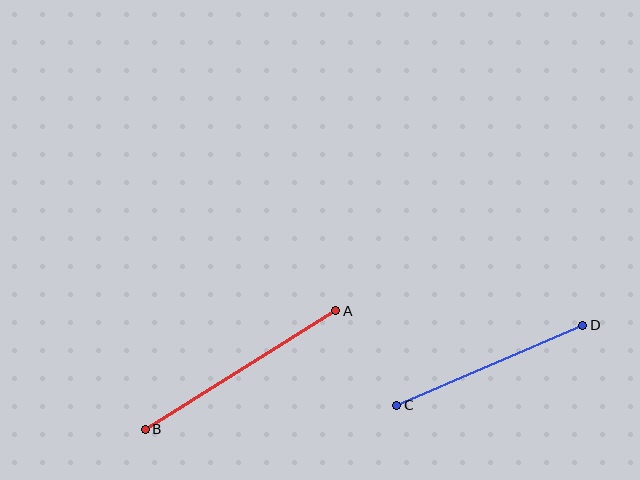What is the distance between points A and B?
The distance is approximately 224 pixels.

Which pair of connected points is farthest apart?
Points A and B are farthest apart.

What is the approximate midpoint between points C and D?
The midpoint is at approximately (490, 365) pixels.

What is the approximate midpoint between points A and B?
The midpoint is at approximately (240, 370) pixels.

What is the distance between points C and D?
The distance is approximately 203 pixels.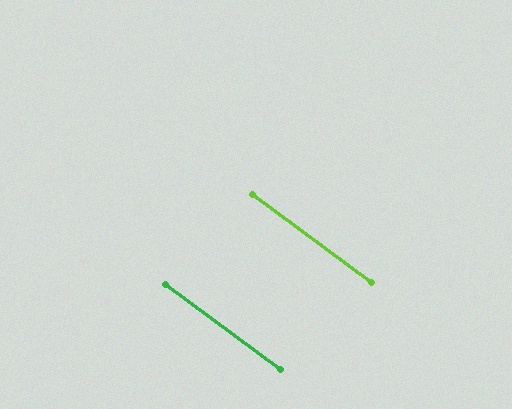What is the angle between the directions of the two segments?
Approximately 0 degrees.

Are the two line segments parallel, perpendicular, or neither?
Parallel — their directions differ by only 0.3°.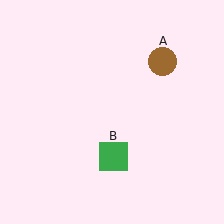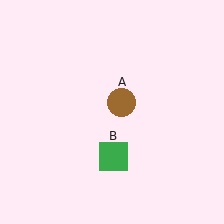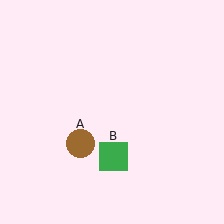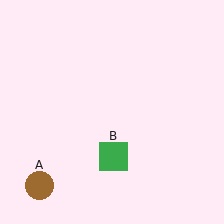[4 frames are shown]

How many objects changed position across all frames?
1 object changed position: brown circle (object A).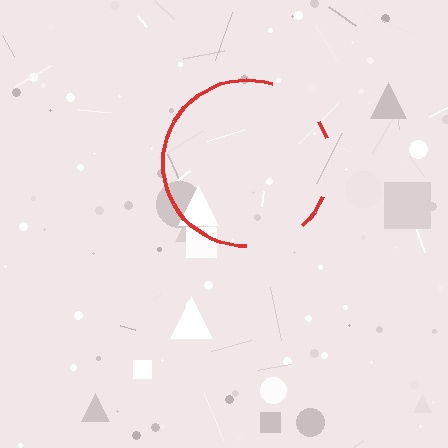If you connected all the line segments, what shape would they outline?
They would outline a circle.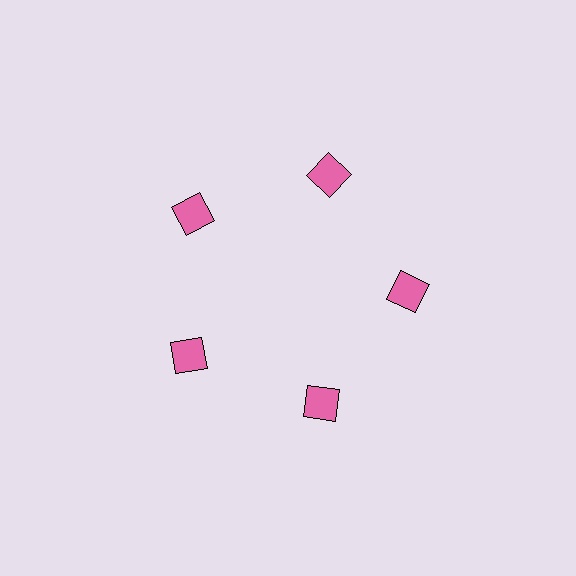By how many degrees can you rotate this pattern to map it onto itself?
The pattern maps onto itself every 72 degrees of rotation.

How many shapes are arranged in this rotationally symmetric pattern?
There are 5 shapes, arranged in 5 groups of 1.